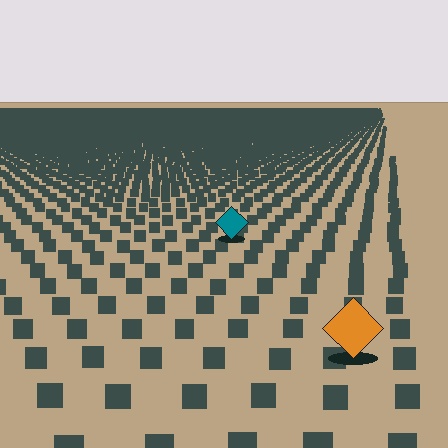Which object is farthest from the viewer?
The teal diamond is farthest from the viewer. It appears smaller and the ground texture around it is denser.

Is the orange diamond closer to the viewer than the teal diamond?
Yes. The orange diamond is closer — you can tell from the texture gradient: the ground texture is coarser near it.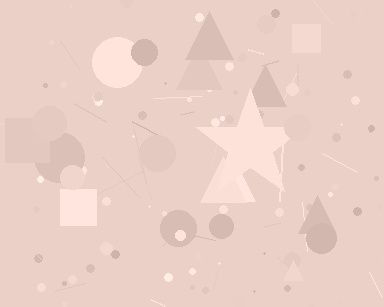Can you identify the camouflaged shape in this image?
The camouflaged shape is a star.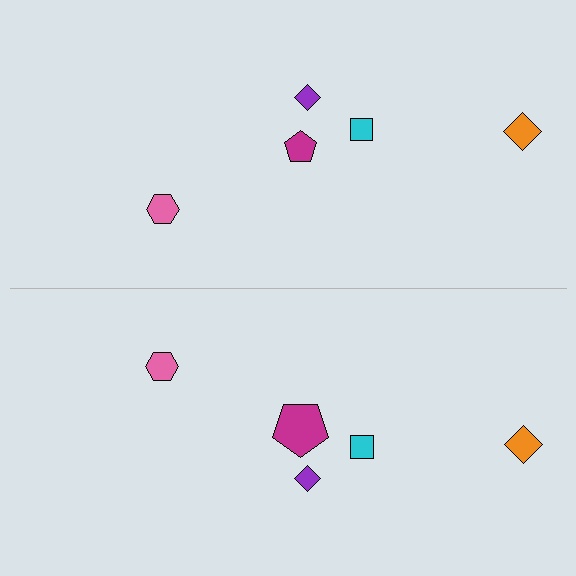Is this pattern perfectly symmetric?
No, the pattern is not perfectly symmetric. The magenta pentagon on the bottom side has a different size than its mirror counterpart.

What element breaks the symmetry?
The magenta pentagon on the bottom side has a different size than its mirror counterpart.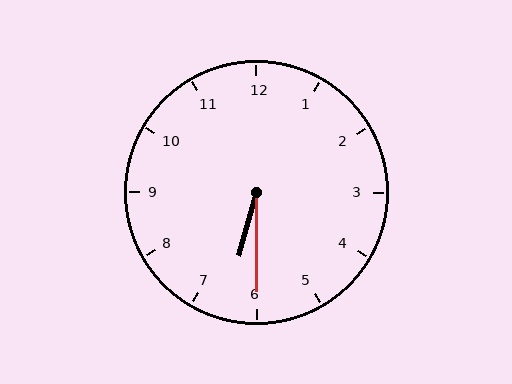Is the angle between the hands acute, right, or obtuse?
It is acute.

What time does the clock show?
6:30.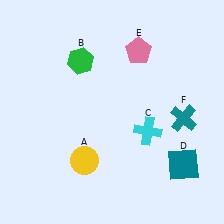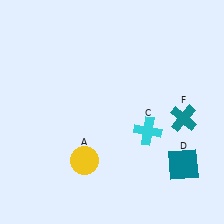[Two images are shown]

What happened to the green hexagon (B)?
The green hexagon (B) was removed in Image 2. It was in the top-left area of Image 1.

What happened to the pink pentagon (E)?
The pink pentagon (E) was removed in Image 2. It was in the top-right area of Image 1.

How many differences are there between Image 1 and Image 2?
There are 2 differences between the two images.